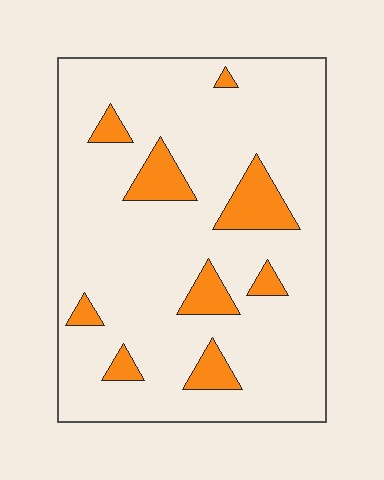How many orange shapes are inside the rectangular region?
9.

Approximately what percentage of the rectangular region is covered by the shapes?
Approximately 15%.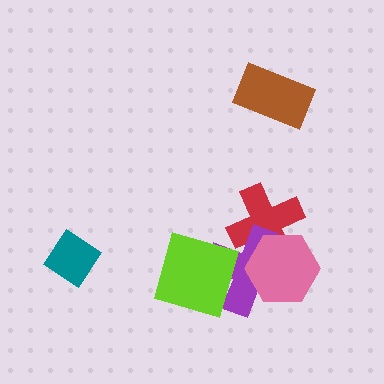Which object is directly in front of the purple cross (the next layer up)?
The lime diamond is directly in front of the purple cross.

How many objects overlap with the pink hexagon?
2 objects overlap with the pink hexagon.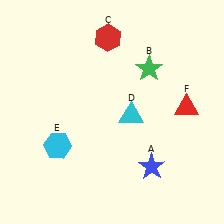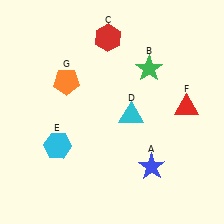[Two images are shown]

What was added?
An orange pentagon (G) was added in Image 2.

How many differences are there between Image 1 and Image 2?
There is 1 difference between the two images.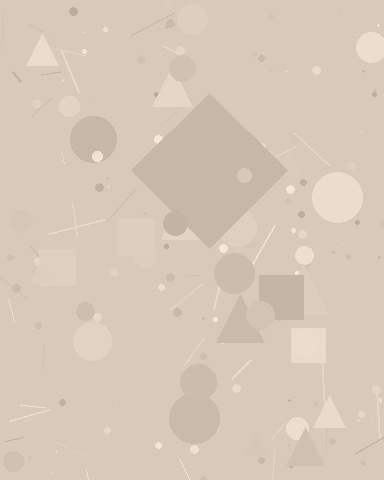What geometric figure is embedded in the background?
A diamond is embedded in the background.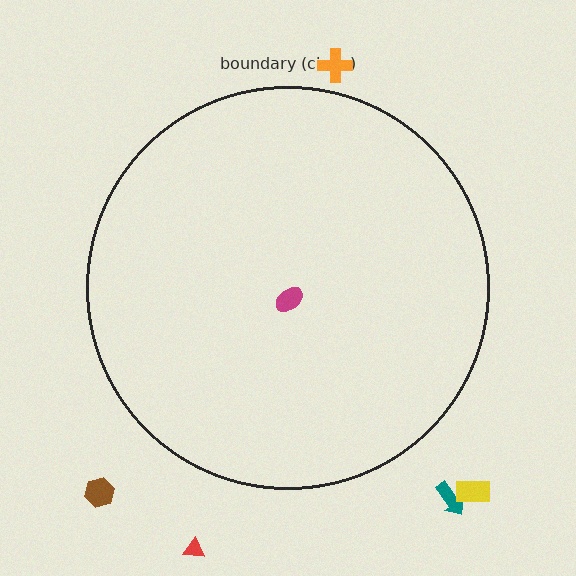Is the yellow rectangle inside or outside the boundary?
Outside.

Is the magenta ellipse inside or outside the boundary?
Inside.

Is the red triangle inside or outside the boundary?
Outside.